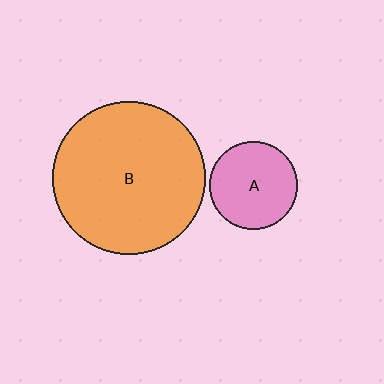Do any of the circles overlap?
No, none of the circles overlap.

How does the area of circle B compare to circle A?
Approximately 3.0 times.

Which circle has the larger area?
Circle B (orange).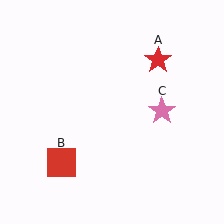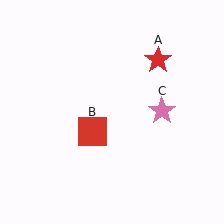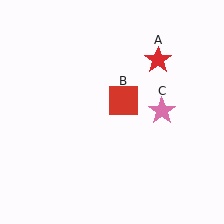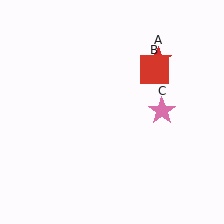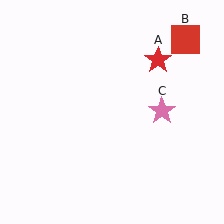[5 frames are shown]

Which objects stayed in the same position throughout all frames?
Red star (object A) and pink star (object C) remained stationary.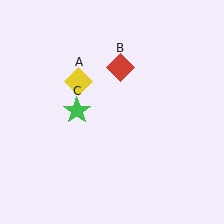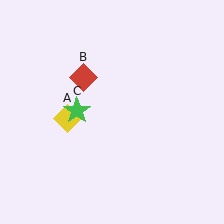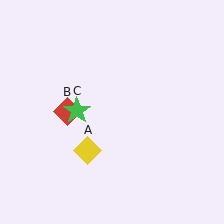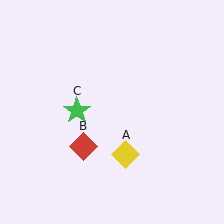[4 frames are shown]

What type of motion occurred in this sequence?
The yellow diamond (object A), red diamond (object B) rotated counterclockwise around the center of the scene.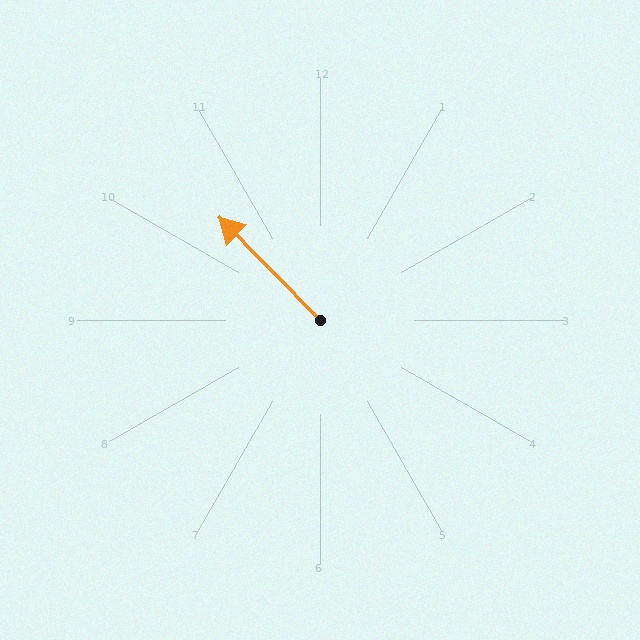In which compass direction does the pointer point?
Northwest.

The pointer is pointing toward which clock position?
Roughly 11 o'clock.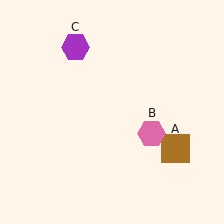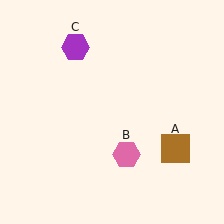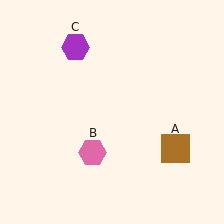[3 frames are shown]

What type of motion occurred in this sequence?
The pink hexagon (object B) rotated clockwise around the center of the scene.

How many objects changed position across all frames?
1 object changed position: pink hexagon (object B).